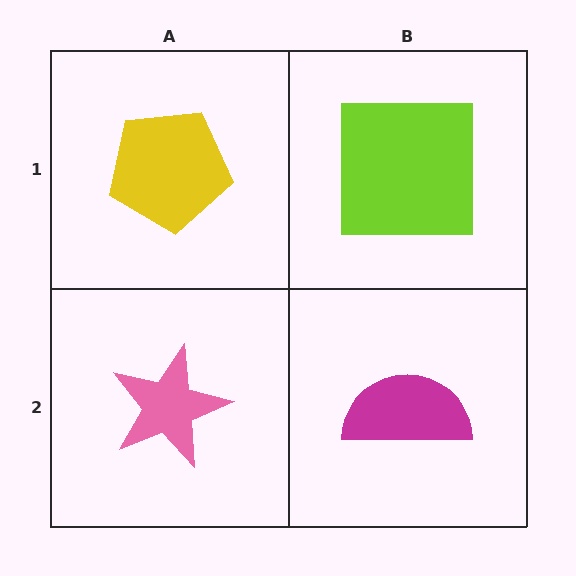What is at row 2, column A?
A pink star.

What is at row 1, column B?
A lime square.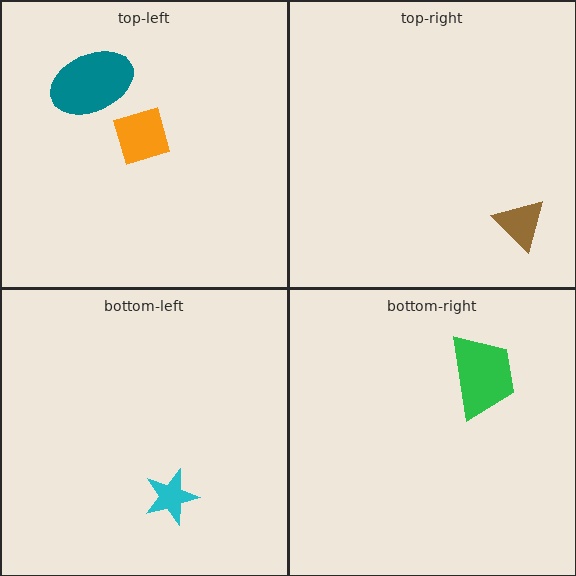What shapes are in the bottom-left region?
The cyan star.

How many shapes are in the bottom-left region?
1.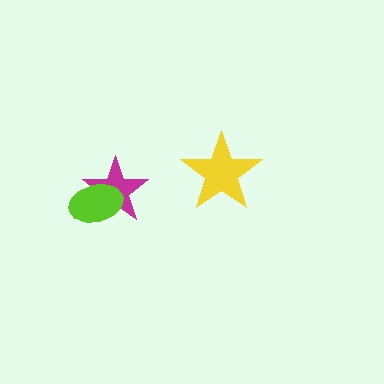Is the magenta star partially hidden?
Yes, it is partially covered by another shape.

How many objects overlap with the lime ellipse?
1 object overlaps with the lime ellipse.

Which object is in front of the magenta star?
The lime ellipse is in front of the magenta star.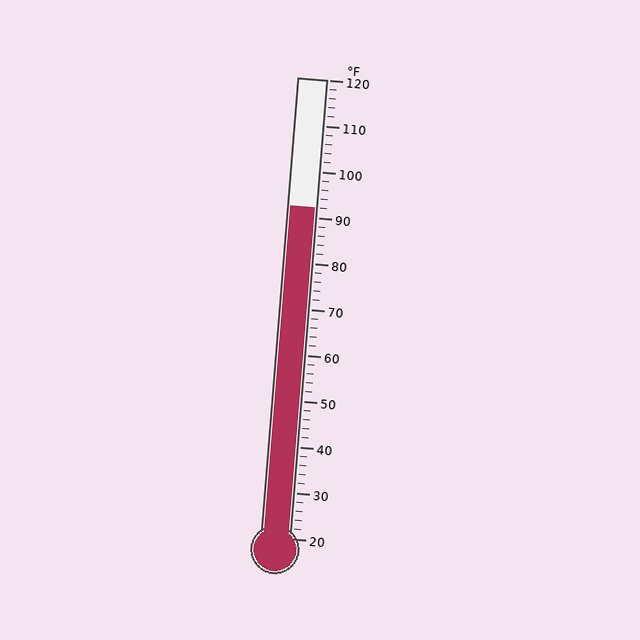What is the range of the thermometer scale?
The thermometer scale ranges from 20°F to 120°F.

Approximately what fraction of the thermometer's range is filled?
The thermometer is filled to approximately 70% of its range.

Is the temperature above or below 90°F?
The temperature is above 90°F.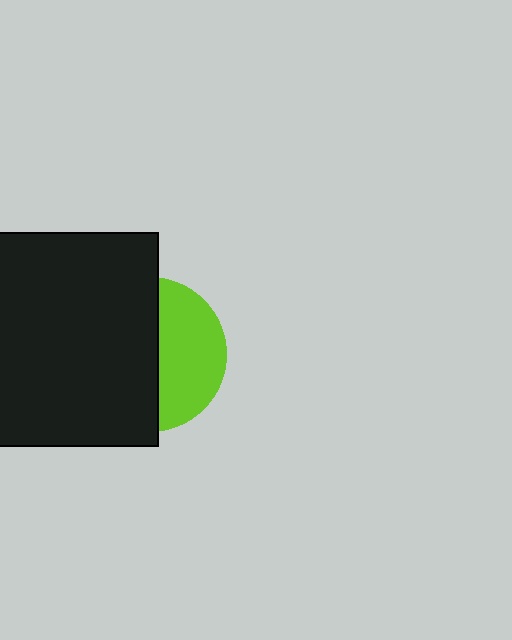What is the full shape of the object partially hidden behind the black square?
The partially hidden object is a lime circle.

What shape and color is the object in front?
The object in front is a black square.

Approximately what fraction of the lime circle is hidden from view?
Roughly 58% of the lime circle is hidden behind the black square.